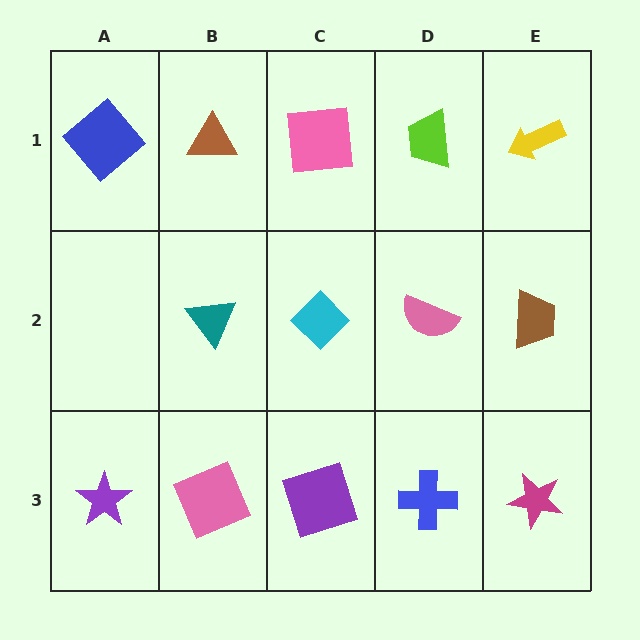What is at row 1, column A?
A blue diamond.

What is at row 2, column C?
A cyan diamond.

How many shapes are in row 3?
5 shapes.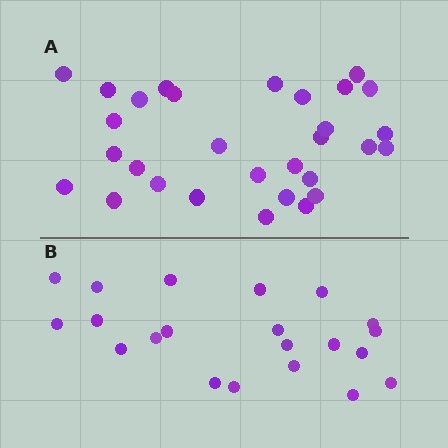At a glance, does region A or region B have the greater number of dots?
Region A (the top region) has more dots.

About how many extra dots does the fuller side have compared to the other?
Region A has roughly 8 or so more dots than region B.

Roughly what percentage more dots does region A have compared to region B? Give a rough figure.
About 45% more.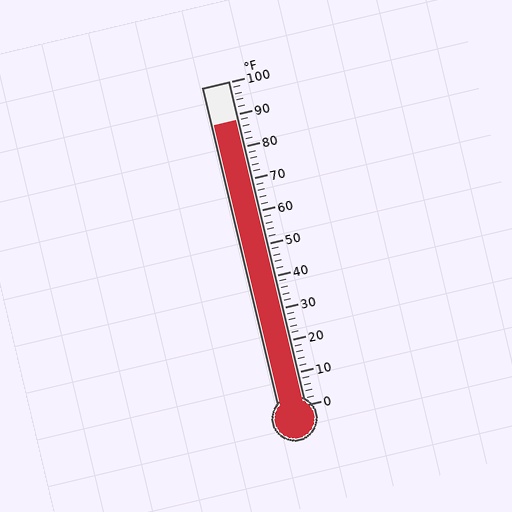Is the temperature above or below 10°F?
The temperature is above 10°F.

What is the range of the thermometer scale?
The thermometer scale ranges from 0°F to 100°F.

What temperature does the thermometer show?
The thermometer shows approximately 88°F.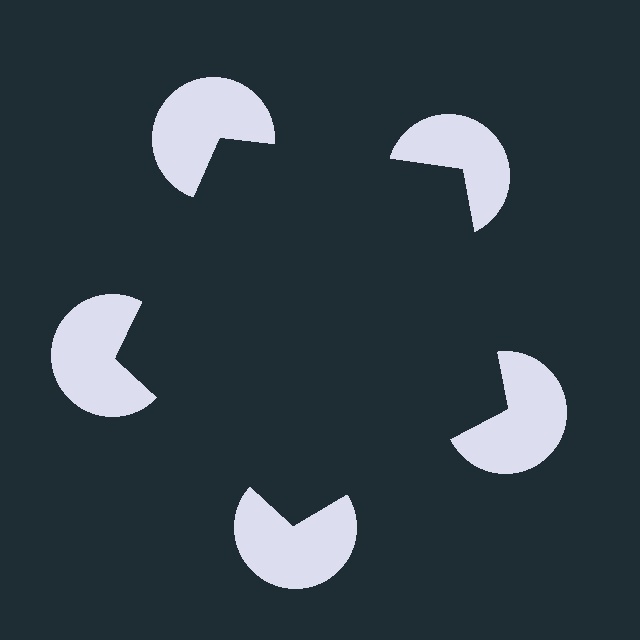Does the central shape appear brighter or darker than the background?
It typically appears slightly darker than the background, even though no actual brightness change is drawn.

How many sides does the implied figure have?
5 sides.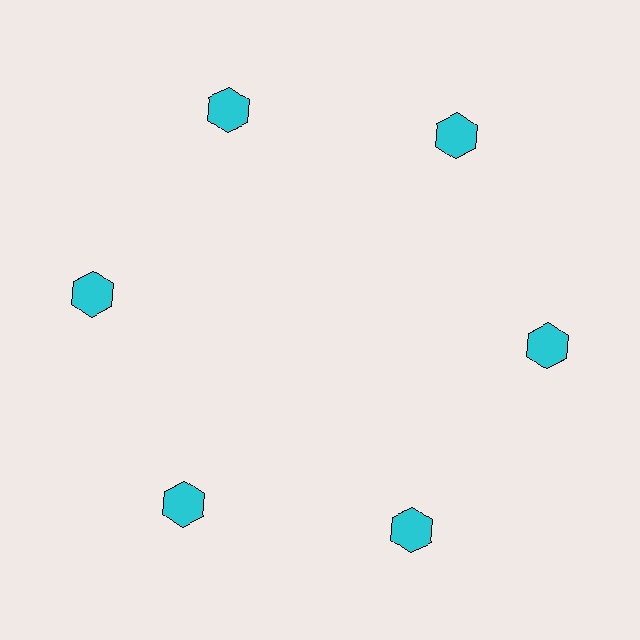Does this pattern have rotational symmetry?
Yes, this pattern has 6-fold rotational symmetry. It looks the same after rotating 60 degrees around the center.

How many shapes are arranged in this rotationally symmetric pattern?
There are 6 shapes, arranged in 6 groups of 1.